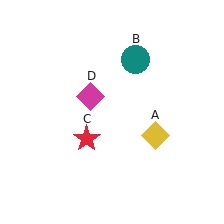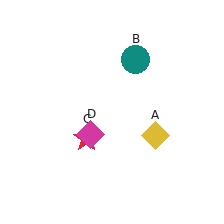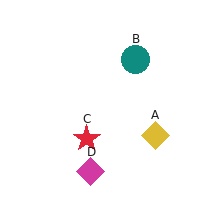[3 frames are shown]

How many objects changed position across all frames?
1 object changed position: magenta diamond (object D).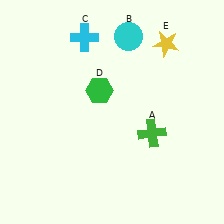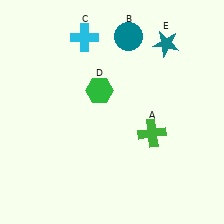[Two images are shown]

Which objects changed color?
B changed from cyan to teal. E changed from yellow to teal.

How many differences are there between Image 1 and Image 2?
There are 2 differences between the two images.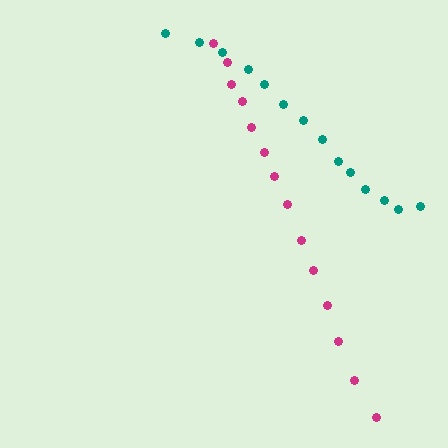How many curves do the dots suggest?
There are 2 distinct paths.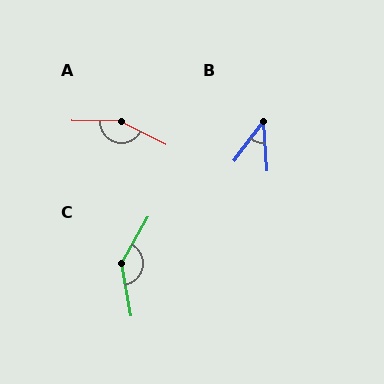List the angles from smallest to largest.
B (42°), C (141°), A (154°).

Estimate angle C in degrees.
Approximately 141 degrees.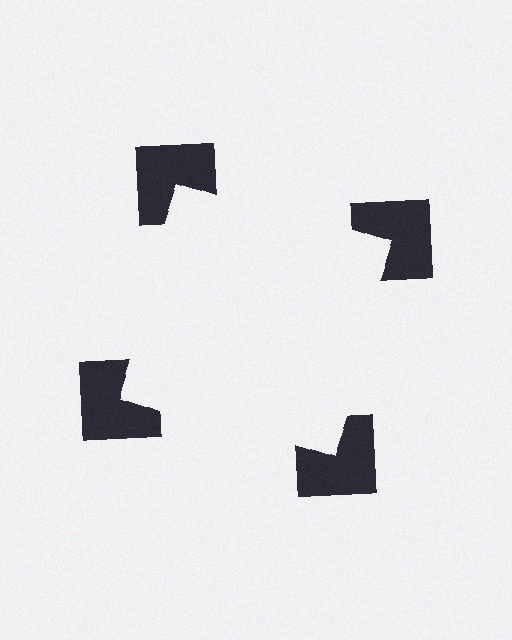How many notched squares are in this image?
There are 4 — one at each vertex of the illusory square.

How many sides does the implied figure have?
4 sides.